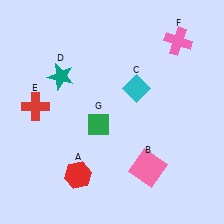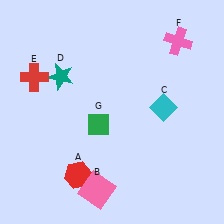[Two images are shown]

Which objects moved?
The objects that moved are: the pink square (B), the cyan diamond (C), the red cross (E).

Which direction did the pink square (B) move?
The pink square (B) moved left.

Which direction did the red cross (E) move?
The red cross (E) moved up.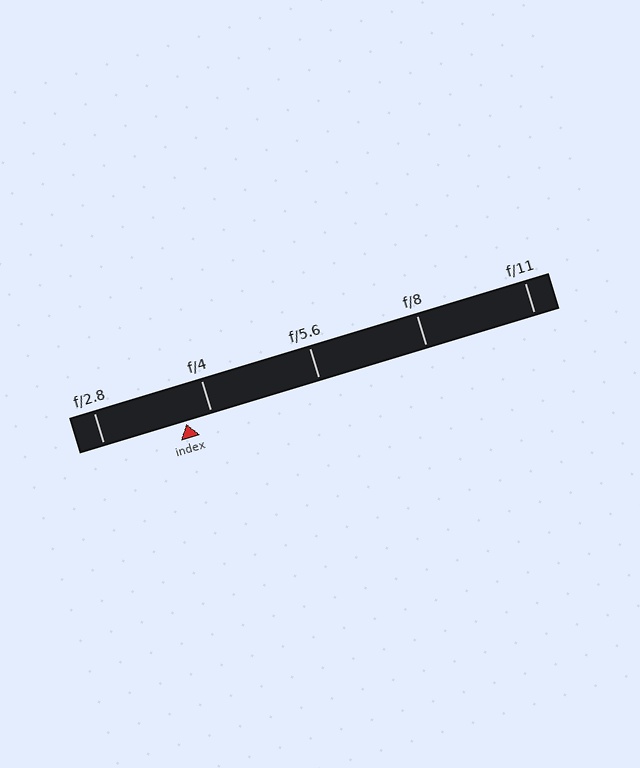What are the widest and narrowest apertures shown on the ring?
The widest aperture shown is f/2.8 and the narrowest is f/11.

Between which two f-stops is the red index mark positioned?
The index mark is between f/2.8 and f/4.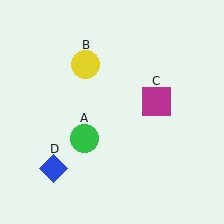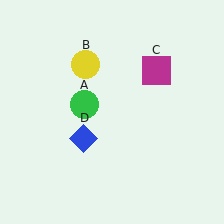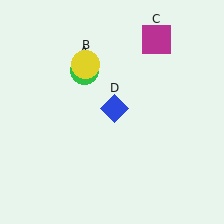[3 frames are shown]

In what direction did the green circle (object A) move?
The green circle (object A) moved up.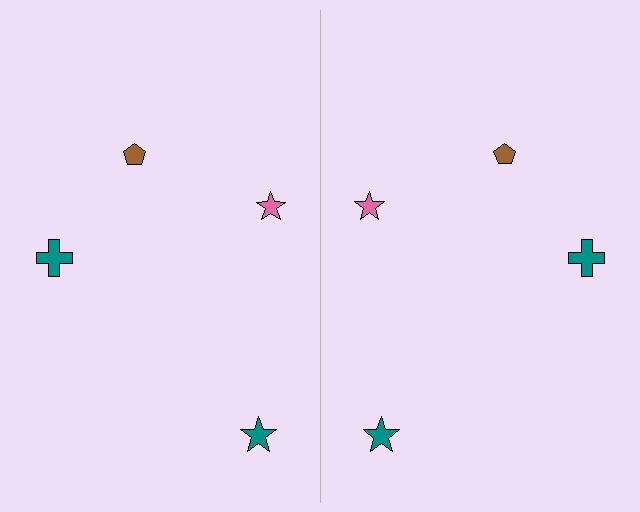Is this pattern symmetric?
Yes, this pattern has bilateral (reflection) symmetry.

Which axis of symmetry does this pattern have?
The pattern has a vertical axis of symmetry running through the center of the image.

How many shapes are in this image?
There are 8 shapes in this image.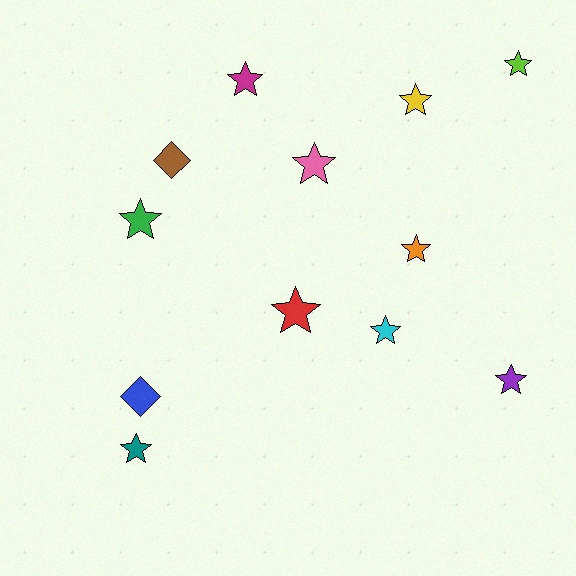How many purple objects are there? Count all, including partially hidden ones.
There is 1 purple object.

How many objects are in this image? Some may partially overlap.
There are 12 objects.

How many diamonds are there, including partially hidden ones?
There are 2 diamonds.